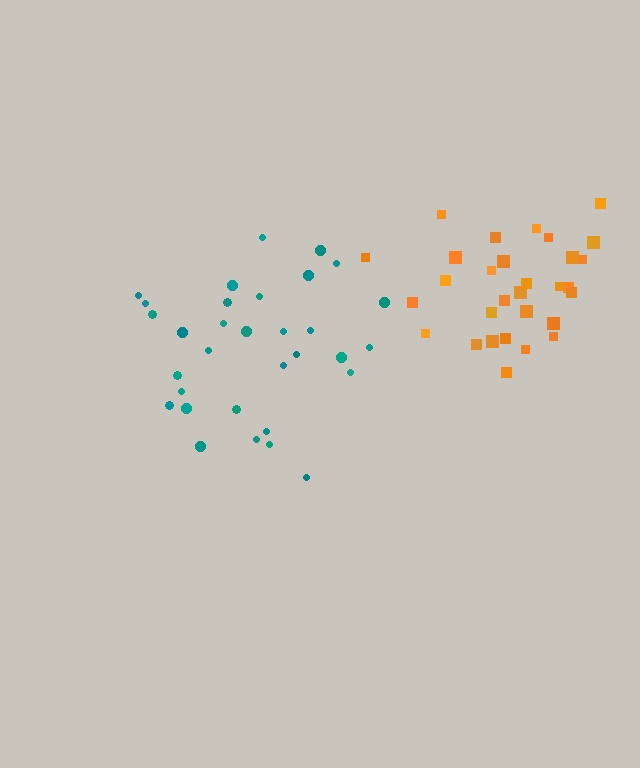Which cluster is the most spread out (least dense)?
Teal.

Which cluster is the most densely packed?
Orange.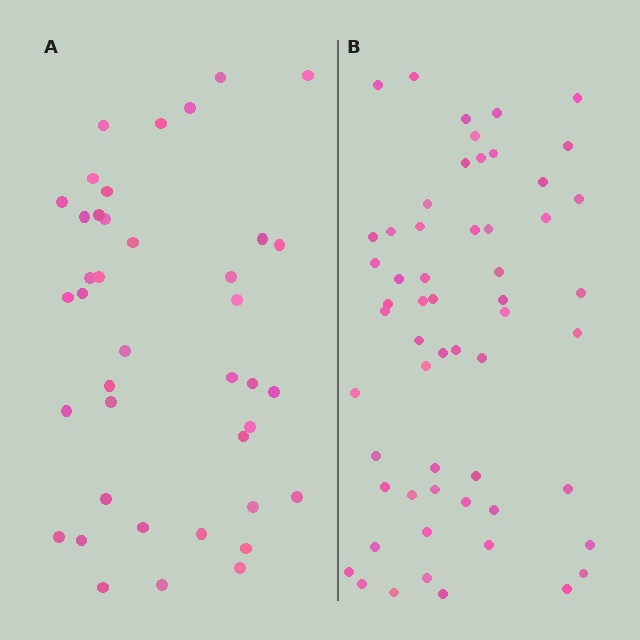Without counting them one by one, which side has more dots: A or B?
Region B (the right region) has more dots.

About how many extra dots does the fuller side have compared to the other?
Region B has approximately 15 more dots than region A.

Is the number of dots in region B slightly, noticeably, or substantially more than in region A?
Region B has noticeably more, but not dramatically so. The ratio is roughly 1.4 to 1.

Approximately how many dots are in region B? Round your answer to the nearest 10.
About 60 dots. (The exact count is 57, which rounds to 60.)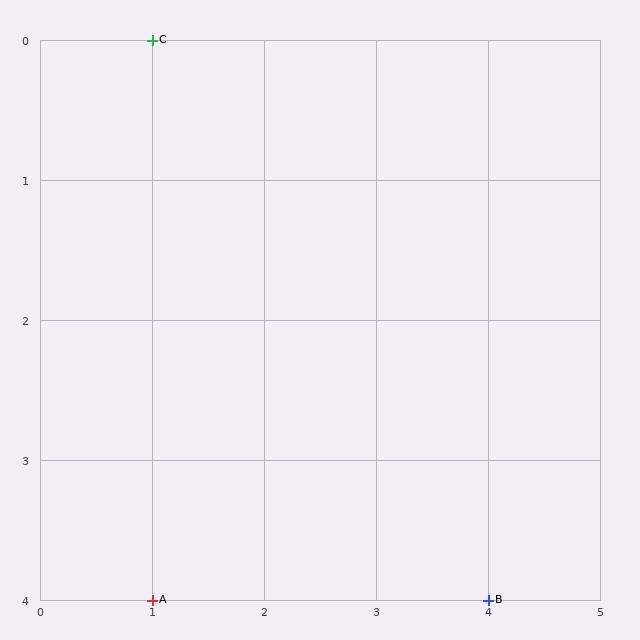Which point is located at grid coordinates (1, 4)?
Point A is at (1, 4).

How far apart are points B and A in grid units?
Points B and A are 3 columns apart.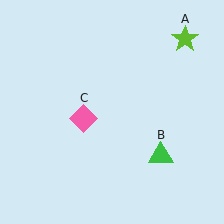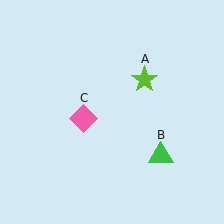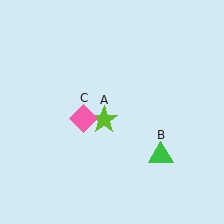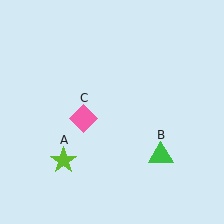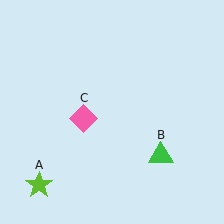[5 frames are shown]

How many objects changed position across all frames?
1 object changed position: lime star (object A).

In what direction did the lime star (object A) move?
The lime star (object A) moved down and to the left.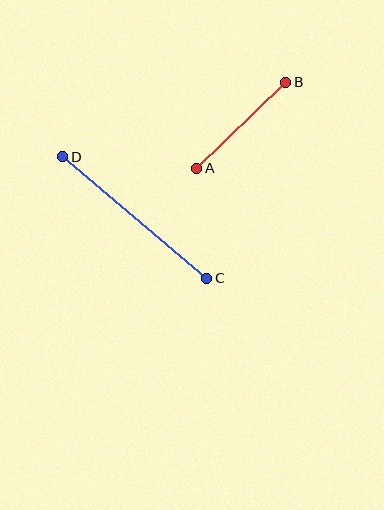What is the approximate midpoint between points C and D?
The midpoint is at approximately (135, 218) pixels.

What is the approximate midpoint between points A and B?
The midpoint is at approximately (241, 125) pixels.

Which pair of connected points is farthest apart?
Points C and D are farthest apart.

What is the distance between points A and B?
The distance is approximately 123 pixels.